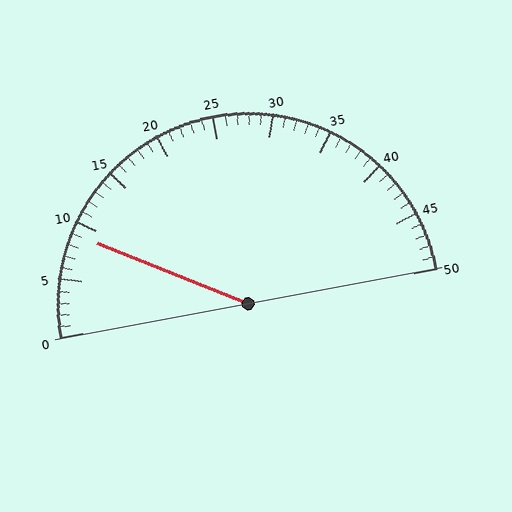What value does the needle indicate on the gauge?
The needle indicates approximately 9.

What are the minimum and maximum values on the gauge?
The gauge ranges from 0 to 50.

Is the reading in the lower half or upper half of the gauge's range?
The reading is in the lower half of the range (0 to 50).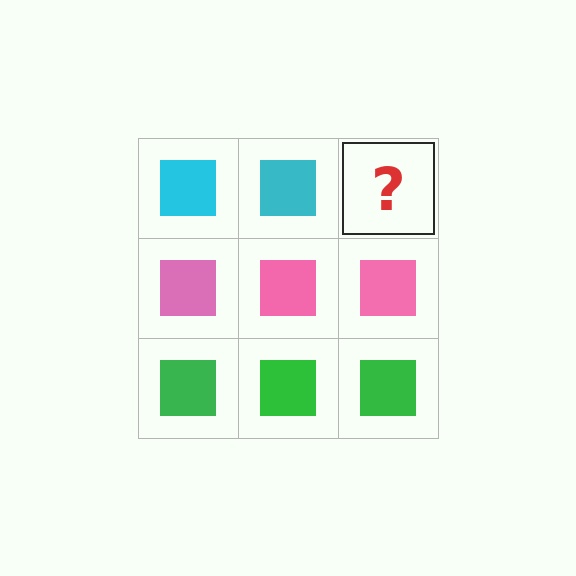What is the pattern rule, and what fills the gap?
The rule is that each row has a consistent color. The gap should be filled with a cyan square.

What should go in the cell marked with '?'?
The missing cell should contain a cyan square.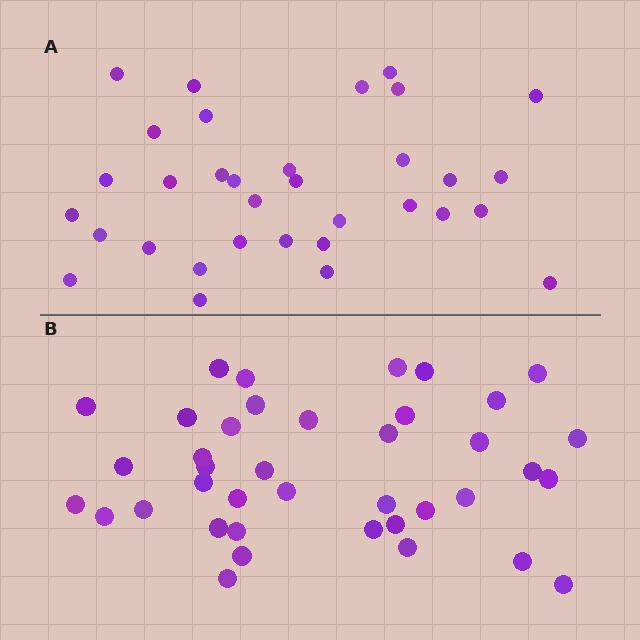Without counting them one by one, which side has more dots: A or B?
Region B (the bottom region) has more dots.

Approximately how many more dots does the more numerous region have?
Region B has about 6 more dots than region A.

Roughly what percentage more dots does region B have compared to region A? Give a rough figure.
About 20% more.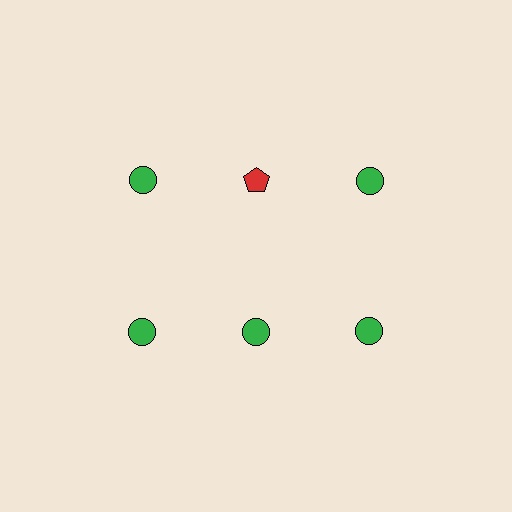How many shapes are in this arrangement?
There are 6 shapes arranged in a grid pattern.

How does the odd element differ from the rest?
It differs in both color (red instead of green) and shape (pentagon instead of circle).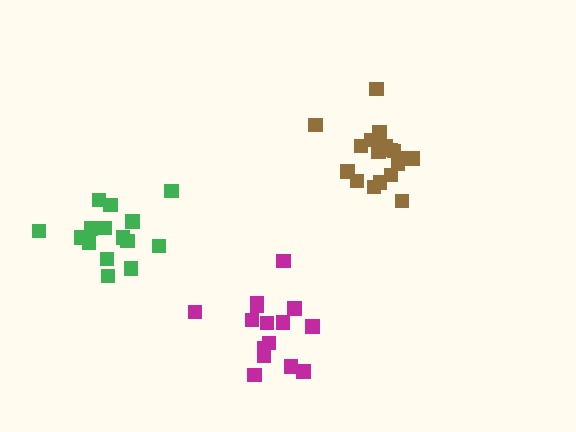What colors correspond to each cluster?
The clusters are colored: green, magenta, brown.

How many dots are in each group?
Group 1: 15 dots, Group 2: 16 dots, Group 3: 18 dots (49 total).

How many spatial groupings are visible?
There are 3 spatial groupings.